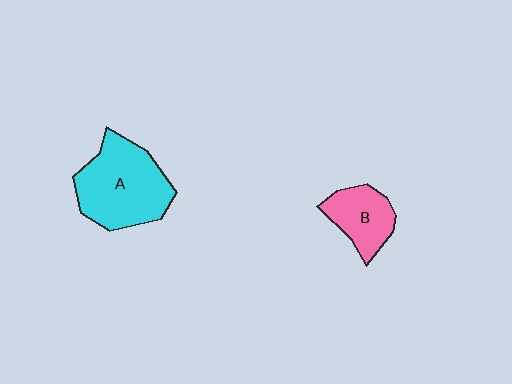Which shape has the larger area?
Shape A (cyan).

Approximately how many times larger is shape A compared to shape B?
Approximately 1.9 times.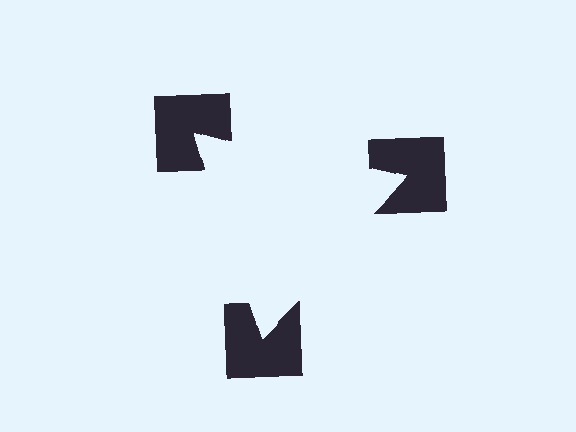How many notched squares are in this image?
There are 3 — one at each vertex of the illusory triangle.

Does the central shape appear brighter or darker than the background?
It typically appears slightly brighter than the background, even though no actual brightness change is drawn.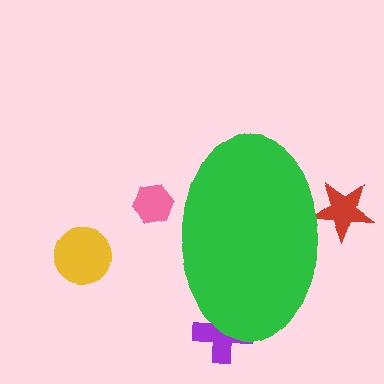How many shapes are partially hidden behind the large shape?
3 shapes are partially hidden.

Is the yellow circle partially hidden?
No, the yellow circle is fully visible.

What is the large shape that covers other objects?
A green ellipse.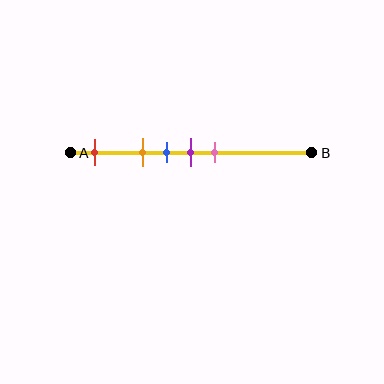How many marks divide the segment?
There are 5 marks dividing the segment.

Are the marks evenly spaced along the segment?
No, the marks are not evenly spaced.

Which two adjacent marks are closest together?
The blue and purple marks are the closest adjacent pair.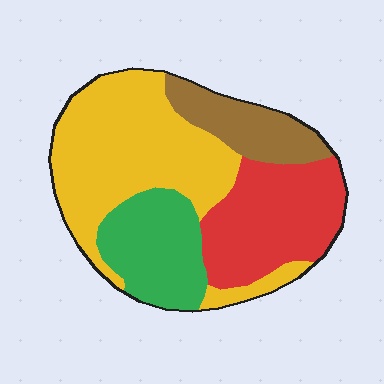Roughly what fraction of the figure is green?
Green covers about 20% of the figure.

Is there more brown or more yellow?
Yellow.